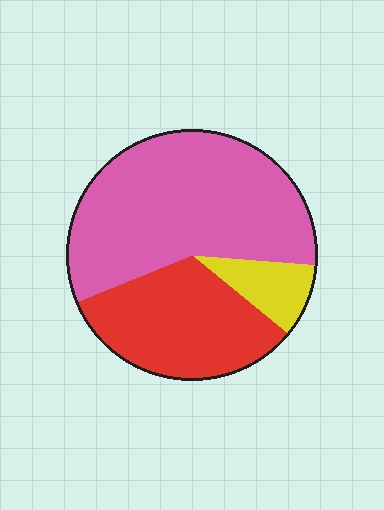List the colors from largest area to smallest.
From largest to smallest: pink, red, yellow.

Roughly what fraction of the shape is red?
Red covers about 35% of the shape.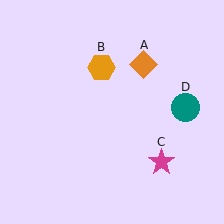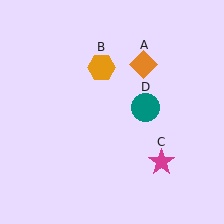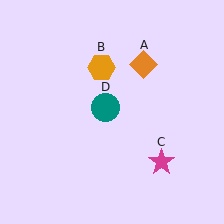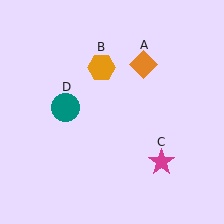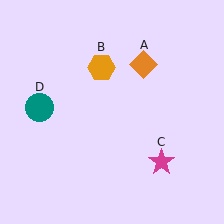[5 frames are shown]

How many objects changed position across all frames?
1 object changed position: teal circle (object D).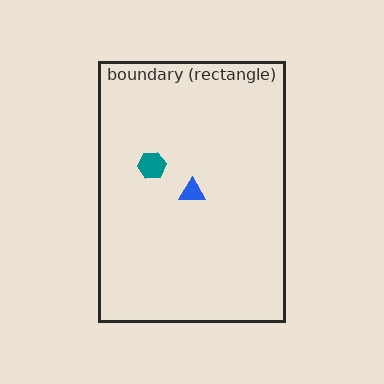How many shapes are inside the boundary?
2 inside, 0 outside.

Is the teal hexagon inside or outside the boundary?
Inside.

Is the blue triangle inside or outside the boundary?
Inside.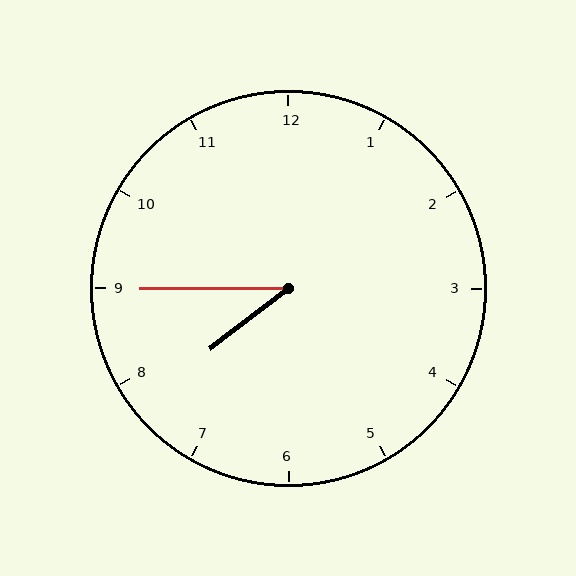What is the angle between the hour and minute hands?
Approximately 38 degrees.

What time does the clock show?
7:45.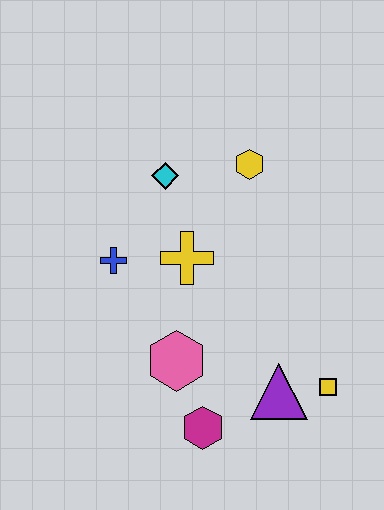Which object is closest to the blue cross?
The yellow cross is closest to the blue cross.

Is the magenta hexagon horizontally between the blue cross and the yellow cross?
No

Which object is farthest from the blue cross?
The yellow square is farthest from the blue cross.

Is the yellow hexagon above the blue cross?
Yes